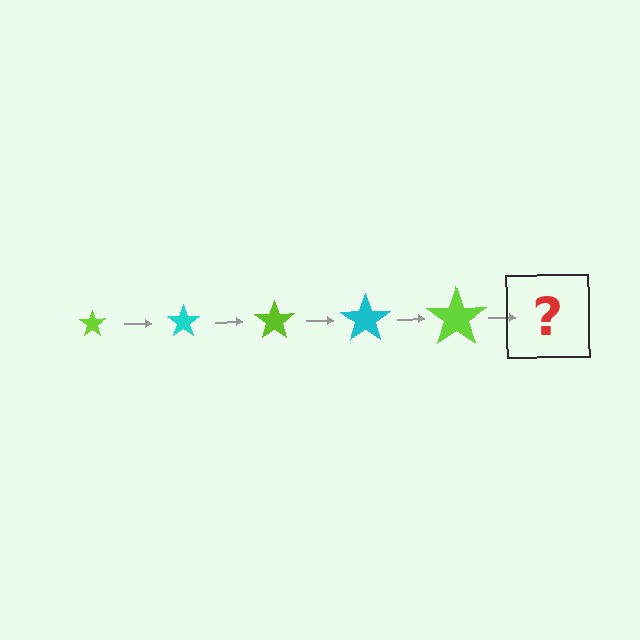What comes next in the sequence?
The next element should be a cyan star, larger than the previous one.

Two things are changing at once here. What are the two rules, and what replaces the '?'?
The two rules are that the star grows larger each step and the color cycles through lime and cyan. The '?' should be a cyan star, larger than the previous one.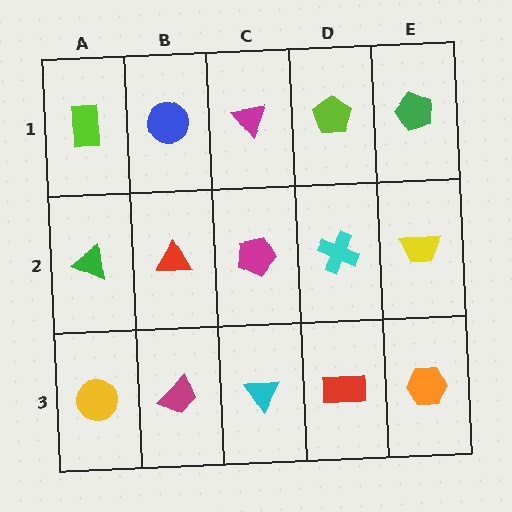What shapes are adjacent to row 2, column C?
A magenta triangle (row 1, column C), a cyan triangle (row 3, column C), a red triangle (row 2, column B), a cyan cross (row 2, column D).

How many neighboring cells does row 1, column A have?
2.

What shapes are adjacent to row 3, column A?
A green triangle (row 2, column A), a magenta trapezoid (row 3, column B).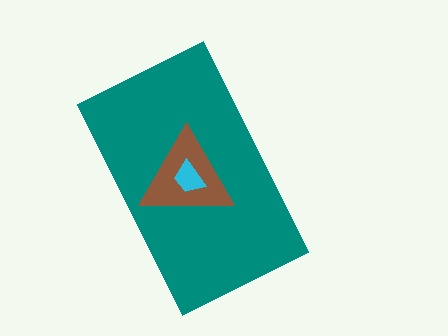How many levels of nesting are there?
3.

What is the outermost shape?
The teal rectangle.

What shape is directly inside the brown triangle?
The cyan trapezoid.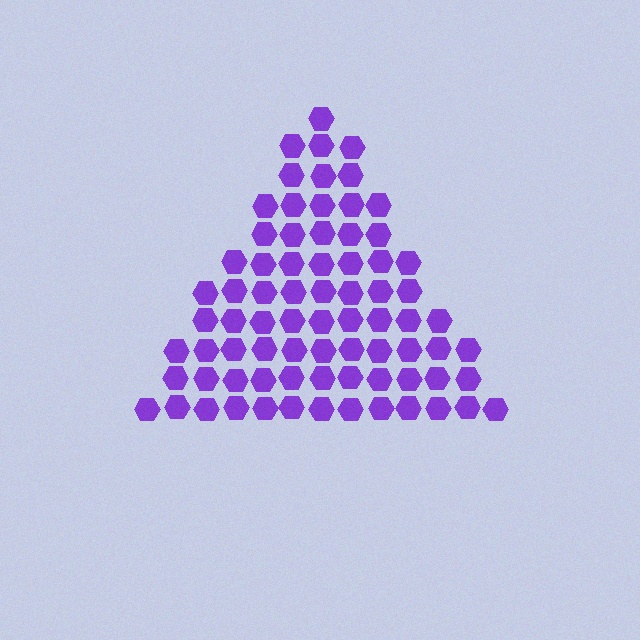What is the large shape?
The large shape is a triangle.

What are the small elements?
The small elements are hexagons.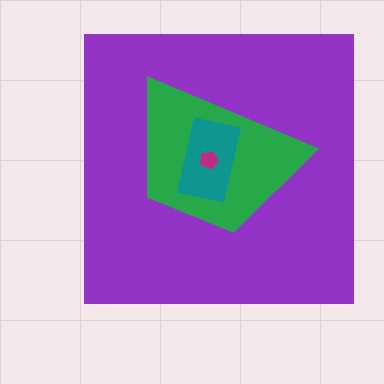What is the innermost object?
The magenta pentagon.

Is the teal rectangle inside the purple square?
Yes.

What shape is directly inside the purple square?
The green trapezoid.